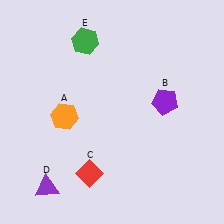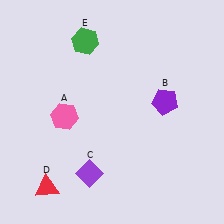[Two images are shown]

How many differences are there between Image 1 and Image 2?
There are 3 differences between the two images.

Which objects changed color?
A changed from orange to pink. C changed from red to purple. D changed from purple to red.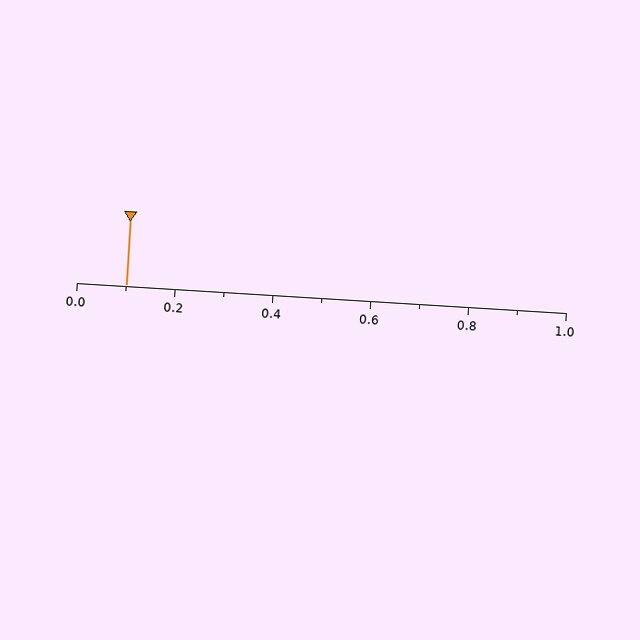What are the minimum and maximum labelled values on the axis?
The axis runs from 0.0 to 1.0.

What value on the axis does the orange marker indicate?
The marker indicates approximately 0.1.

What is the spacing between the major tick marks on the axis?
The major ticks are spaced 0.2 apart.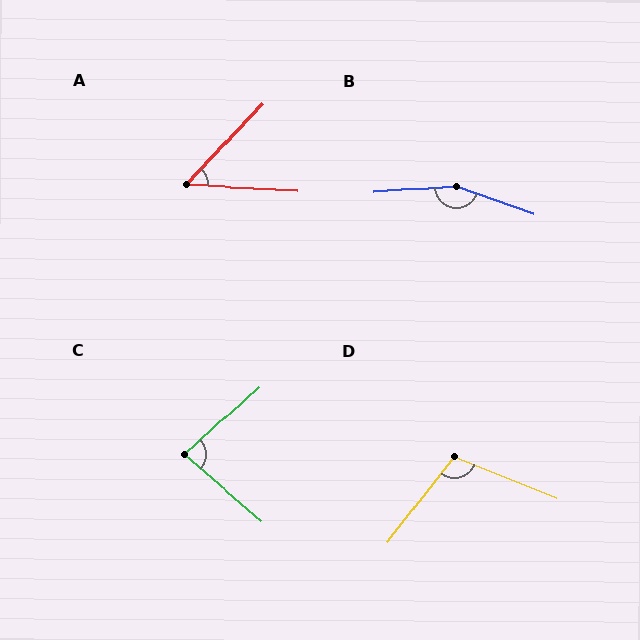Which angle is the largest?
B, at approximately 156 degrees.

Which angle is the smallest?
A, at approximately 49 degrees.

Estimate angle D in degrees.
Approximately 105 degrees.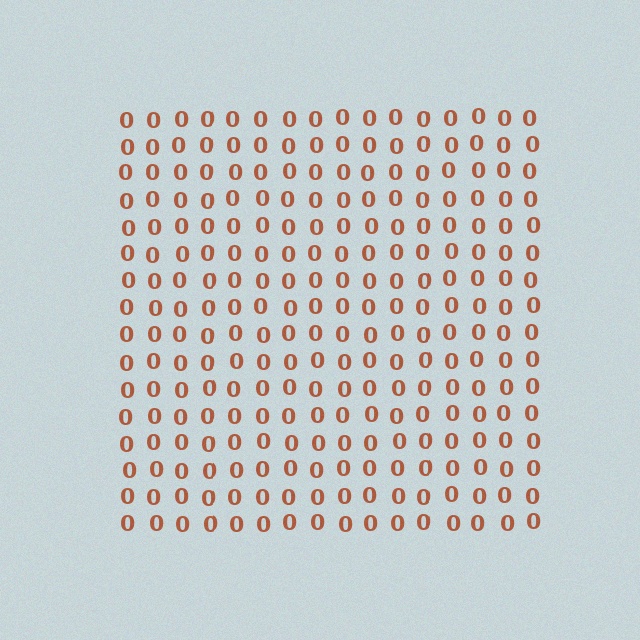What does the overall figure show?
The overall figure shows a square.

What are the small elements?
The small elements are digit 0's.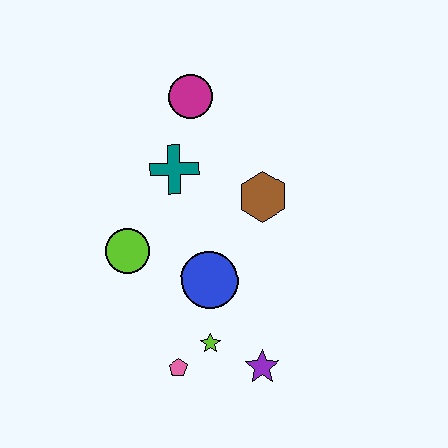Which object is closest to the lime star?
The pink pentagon is closest to the lime star.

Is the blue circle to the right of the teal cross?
Yes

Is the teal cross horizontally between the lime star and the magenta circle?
No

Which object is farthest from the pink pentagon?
The magenta circle is farthest from the pink pentagon.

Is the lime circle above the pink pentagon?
Yes